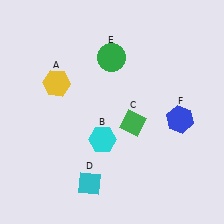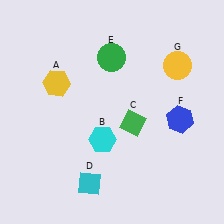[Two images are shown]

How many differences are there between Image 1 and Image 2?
There is 1 difference between the two images.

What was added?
A yellow circle (G) was added in Image 2.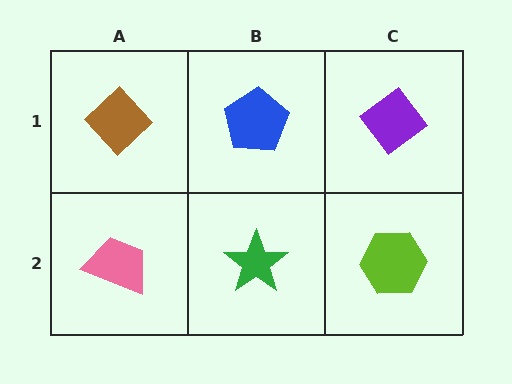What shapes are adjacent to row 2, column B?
A blue pentagon (row 1, column B), a pink trapezoid (row 2, column A), a lime hexagon (row 2, column C).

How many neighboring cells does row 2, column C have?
2.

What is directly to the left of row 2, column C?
A green star.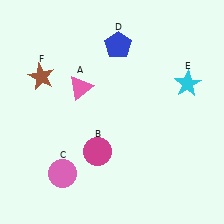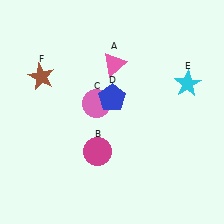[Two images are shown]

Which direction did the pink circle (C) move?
The pink circle (C) moved up.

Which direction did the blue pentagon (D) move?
The blue pentagon (D) moved down.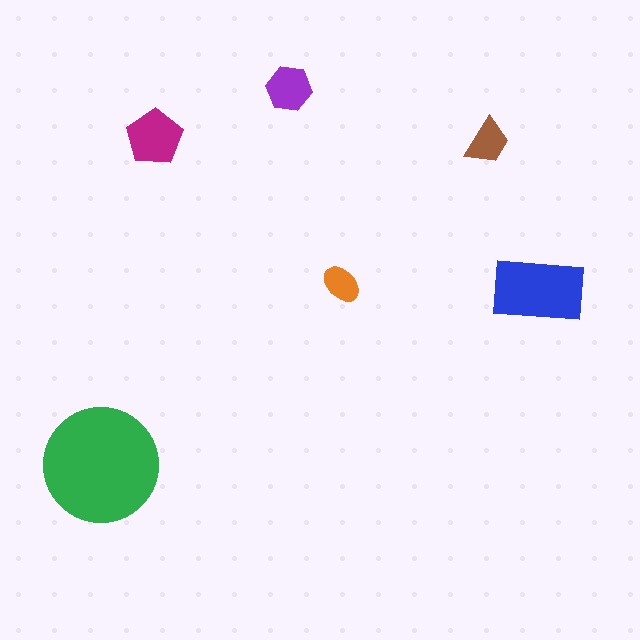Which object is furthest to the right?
The blue rectangle is rightmost.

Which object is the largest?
The green circle.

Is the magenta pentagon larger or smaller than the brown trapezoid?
Larger.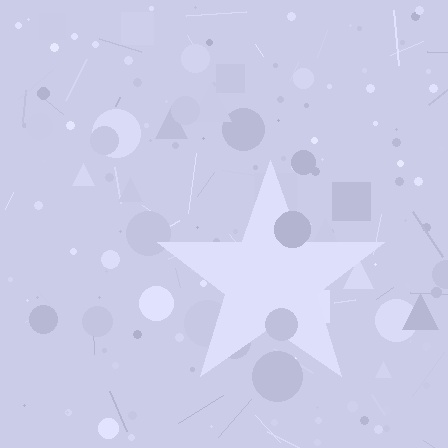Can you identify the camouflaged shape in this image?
The camouflaged shape is a star.